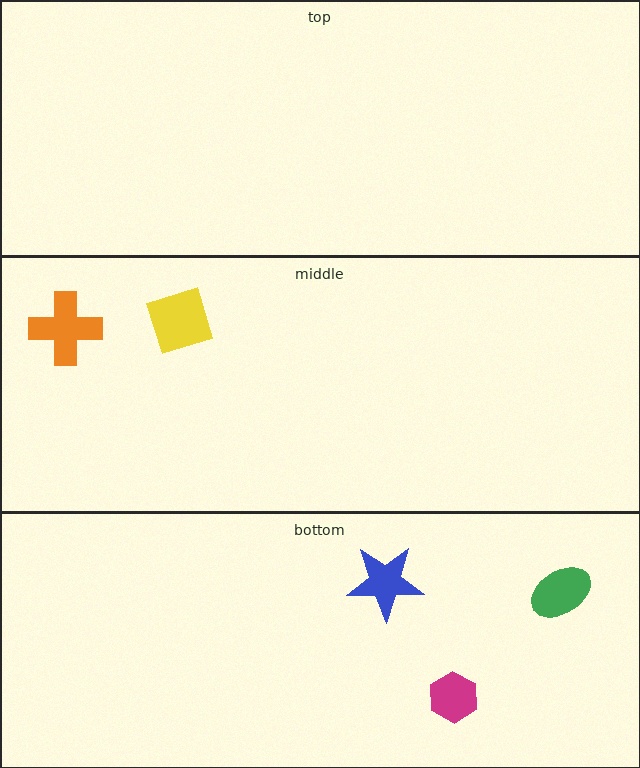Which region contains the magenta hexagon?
The bottom region.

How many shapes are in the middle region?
2.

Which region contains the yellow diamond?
The middle region.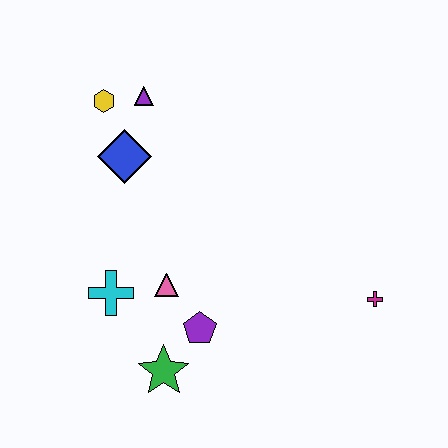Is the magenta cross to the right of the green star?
Yes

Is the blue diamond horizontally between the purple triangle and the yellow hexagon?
Yes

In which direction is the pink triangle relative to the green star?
The pink triangle is above the green star.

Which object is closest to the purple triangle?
The yellow hexagon is closest to the purple triangle.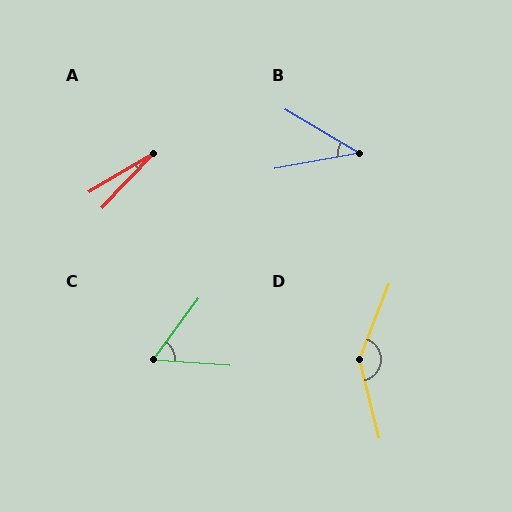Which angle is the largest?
D, at approximately 145 degrees.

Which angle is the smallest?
A, at approximately 16 degrees.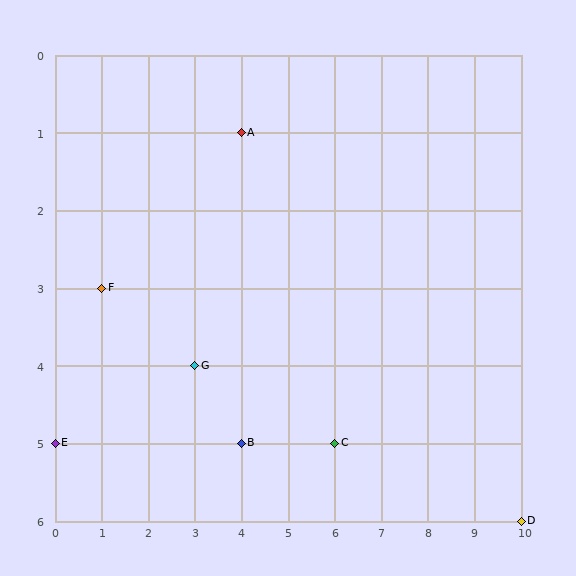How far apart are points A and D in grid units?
Points A and D are 6 columns and 5 rows apart (about 7.8 grid units diagonally).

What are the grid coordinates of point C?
Point C is at grid coordinates (6, 5).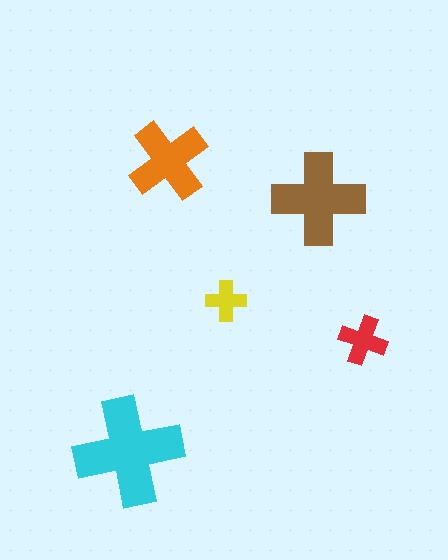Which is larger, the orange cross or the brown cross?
The brown one.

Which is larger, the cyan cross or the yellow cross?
The cyan one.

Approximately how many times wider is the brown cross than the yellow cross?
About 2.5 times wider.